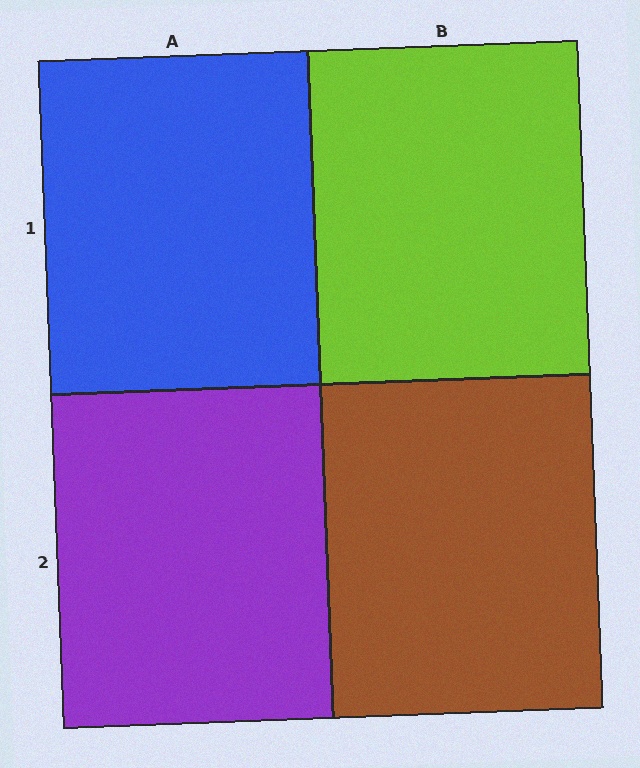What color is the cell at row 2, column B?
Brown.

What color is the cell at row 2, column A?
Purple.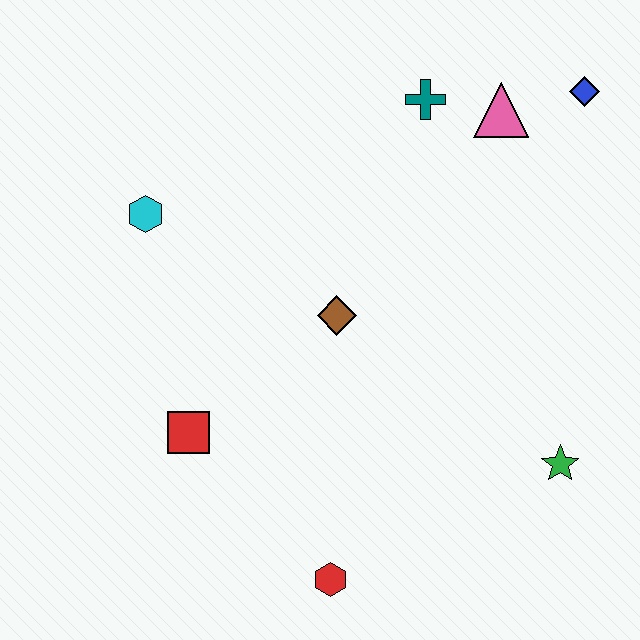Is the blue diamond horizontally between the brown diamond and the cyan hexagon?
No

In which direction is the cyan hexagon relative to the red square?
The cyan hexagon is above the red square.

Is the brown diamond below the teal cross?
Yes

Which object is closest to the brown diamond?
The red square is closest to the brown diamond.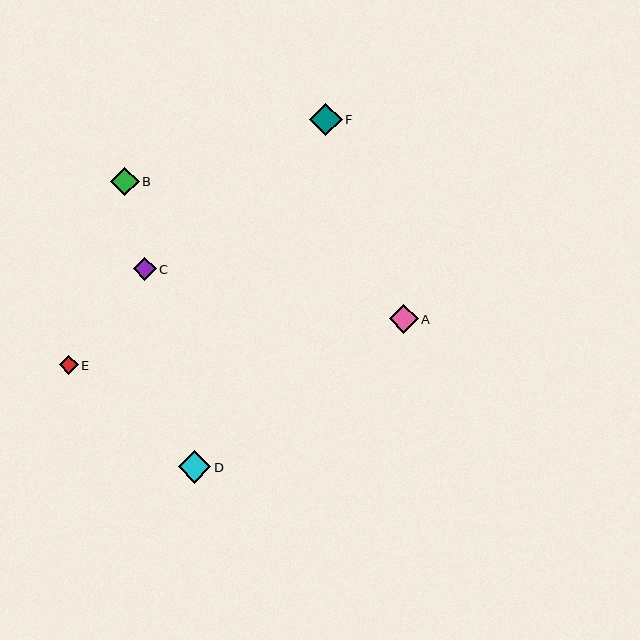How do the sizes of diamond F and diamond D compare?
Diamond F and diamond D are approximately the same size.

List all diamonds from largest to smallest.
From largest to smallest: F, D, A, B, C, E.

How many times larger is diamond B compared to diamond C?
Diamond B is approximately 1.2 times the size of diamond C.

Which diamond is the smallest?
Diamond E is the smallest with a size of approximately 19 pixels.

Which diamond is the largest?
Diamond F is the largest with a size of approximately 32 pixels.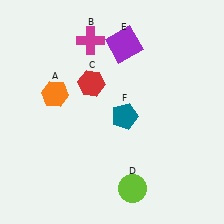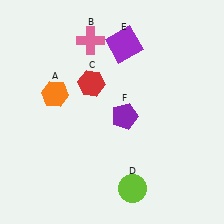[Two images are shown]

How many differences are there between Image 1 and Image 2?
There are 2 differences between the two images.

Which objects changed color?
B changed from magenta to pink. F changed from teal to purple.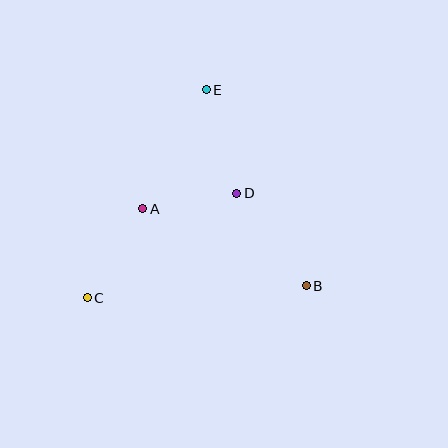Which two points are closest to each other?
Points A and D are closest to each other.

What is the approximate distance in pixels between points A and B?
The distance between A and B is approximately 181 pixels.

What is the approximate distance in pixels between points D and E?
The distance between D and E is approximately 108 pixels.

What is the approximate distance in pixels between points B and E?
The distance between B and E is approximately 220 pixels.